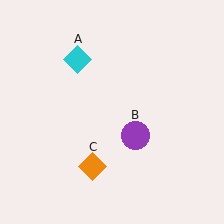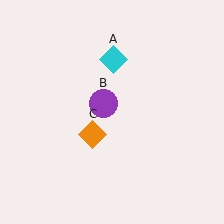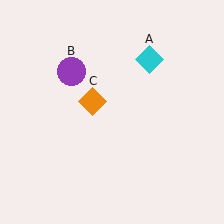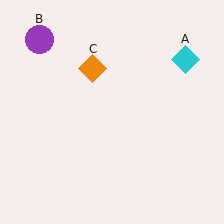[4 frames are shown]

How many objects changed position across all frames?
3 objects changed position: cyan diamond (object A), purple circle (object B), orange diamond (object C).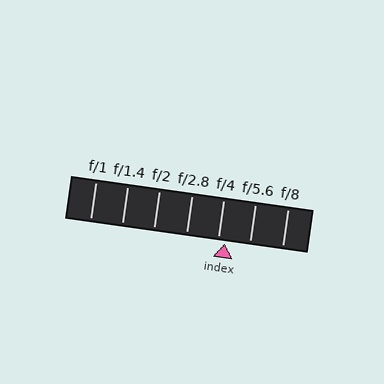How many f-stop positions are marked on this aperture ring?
There are 7 f-stop positions marked.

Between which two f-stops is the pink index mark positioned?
The index mark is between f/4 and f/5.6.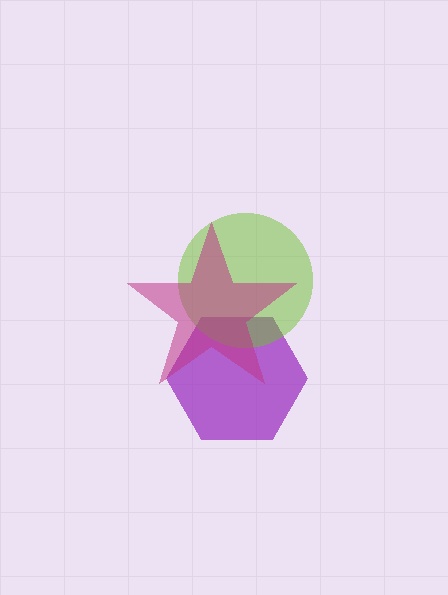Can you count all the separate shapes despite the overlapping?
Yes, there are 3 separate shapes.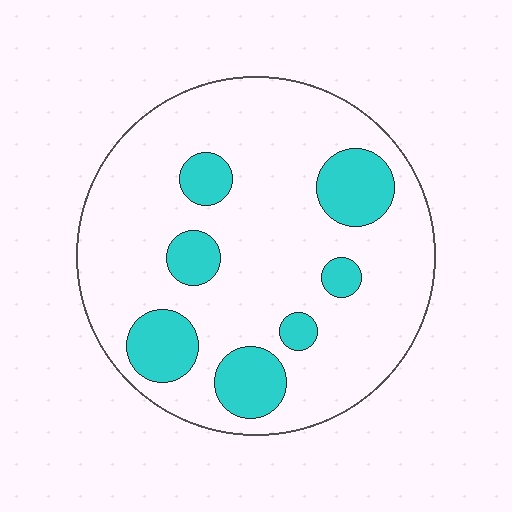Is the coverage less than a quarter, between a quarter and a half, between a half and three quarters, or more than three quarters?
Less than a quarter.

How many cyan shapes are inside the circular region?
7.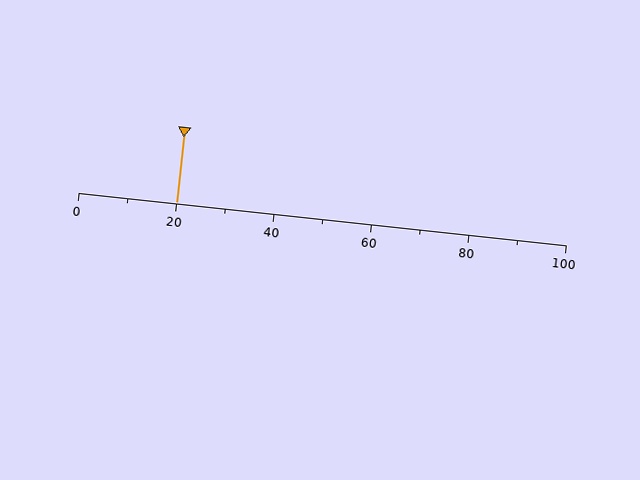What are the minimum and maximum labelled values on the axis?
The axis runs from 0 to 100.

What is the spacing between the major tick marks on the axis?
The major ticks are spaced 20 apart.